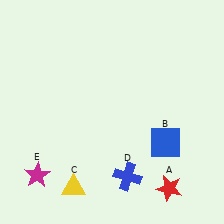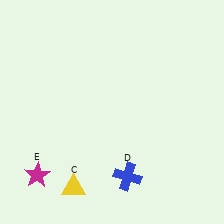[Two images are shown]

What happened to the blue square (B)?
The blue square (B) was removed in Image 2. It was in the bottom-right area of Image 1.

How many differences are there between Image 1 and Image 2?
There are 2 differences between the two images.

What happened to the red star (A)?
The red star (A) was removed in Image 2. It was in the bottom-right area of Image 1.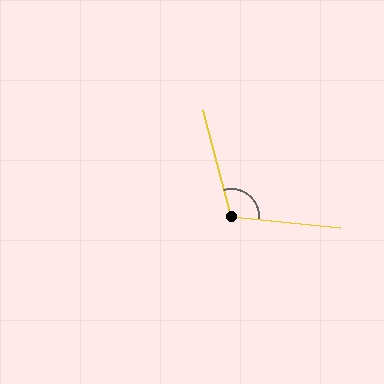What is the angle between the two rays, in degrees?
Approximately 111 degrees.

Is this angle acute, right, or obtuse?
It is obtuse.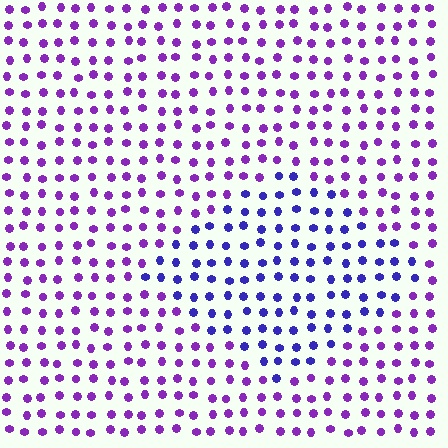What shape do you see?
I see a diamond.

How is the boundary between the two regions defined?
The boundary is defined purely by a slight shift in hue (about 35 degrees). Spacing, size, and orientation are identical on both sides.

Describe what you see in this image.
The image is filled with small purple elements in a uniform arrangement. A diamond-shaped region is visible where the elements are tinted to a slightly different hue, forming a subtle color boundary.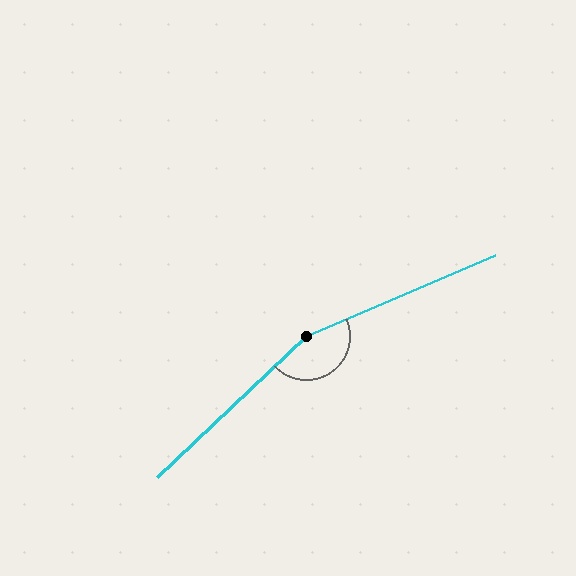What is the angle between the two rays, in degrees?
Approximately 160 degrees.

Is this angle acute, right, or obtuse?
It is obtuse.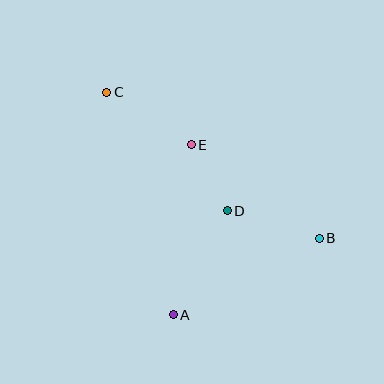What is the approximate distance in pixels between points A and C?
The distance between A and C is approximately 232 pixels.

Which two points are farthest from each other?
Points B and C are farthest from each other.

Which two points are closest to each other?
Points D and E are closest to each other.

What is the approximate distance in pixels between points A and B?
The distance between A and B is approximately 165 pixels.